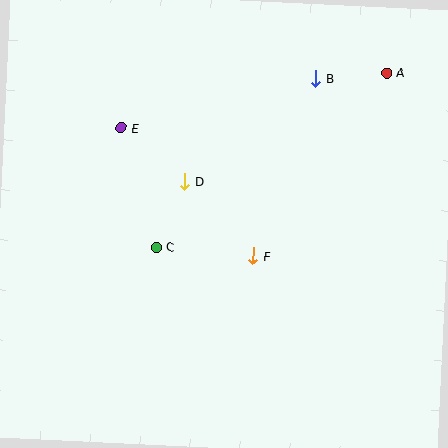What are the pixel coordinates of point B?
Point B is at (316, 78).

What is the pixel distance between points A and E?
The distance between A and E is 271 pixels.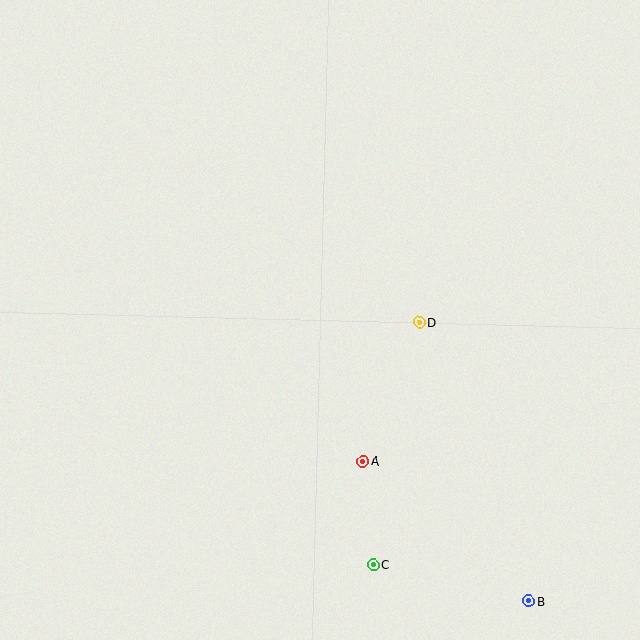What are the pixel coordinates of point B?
Point B is at (529, 601).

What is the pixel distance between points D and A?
The distance between D and A is 150 pixels.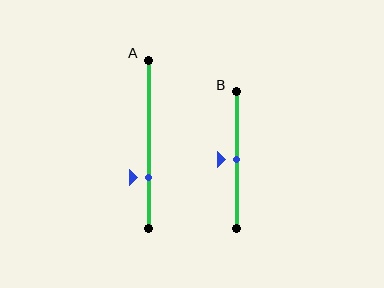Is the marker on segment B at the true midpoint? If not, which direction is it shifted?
Yes, the marker on segment B is at the true midpoint.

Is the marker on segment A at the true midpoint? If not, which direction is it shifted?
No, the marker on segment A is shifted downward by about 20% of the segment length.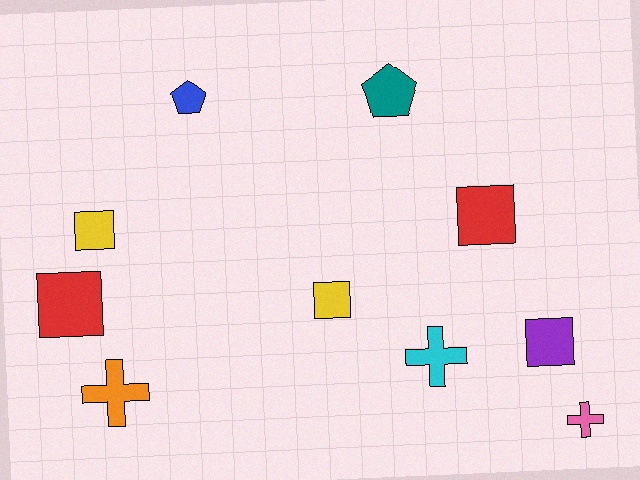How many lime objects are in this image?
There are no lime objects.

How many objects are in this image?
There are 10 objects.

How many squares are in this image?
There are 5 squares.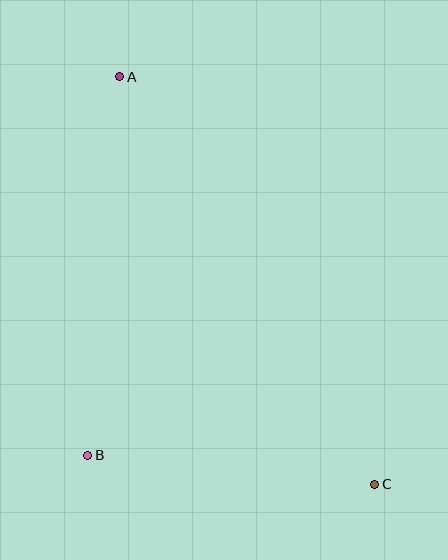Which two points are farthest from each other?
Points A and C are farthest from each other.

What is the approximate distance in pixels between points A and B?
The distance between A and B is approximately 379 pixels.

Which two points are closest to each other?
Points B and C are closest to each other.